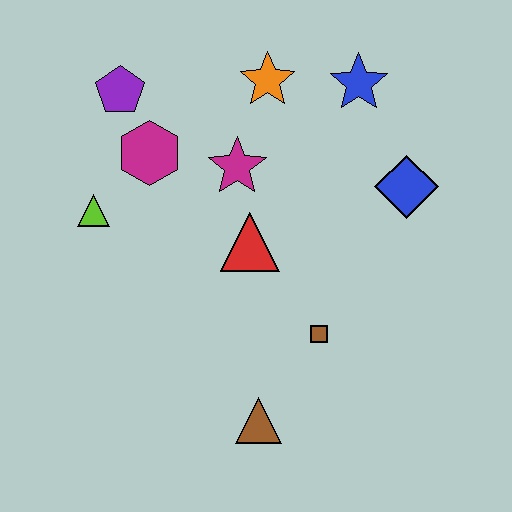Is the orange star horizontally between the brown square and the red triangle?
Yes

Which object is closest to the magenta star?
The red triangle is closest to the magenta star.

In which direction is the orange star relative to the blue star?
The orange star is to the left of the blue star.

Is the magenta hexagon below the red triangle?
No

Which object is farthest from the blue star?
The brown triangle is farthest from the blue star.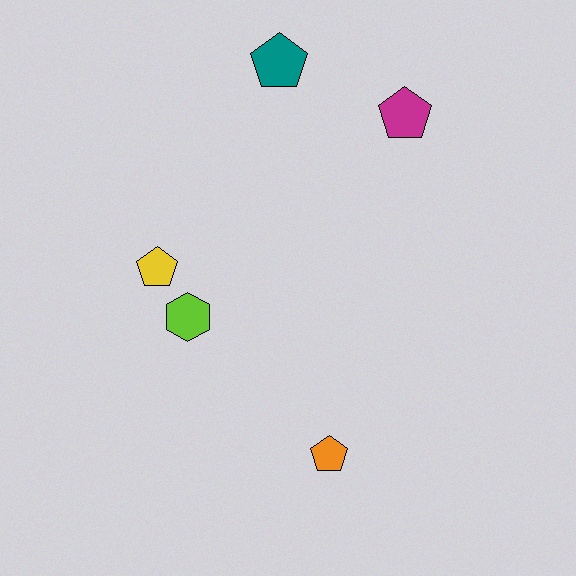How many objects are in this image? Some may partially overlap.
There are 5 objects.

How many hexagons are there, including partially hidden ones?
There is 1 hexagon.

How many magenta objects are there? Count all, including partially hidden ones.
There is 1 magenta object.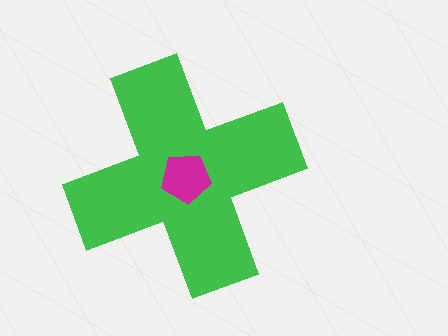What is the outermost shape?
The green cross.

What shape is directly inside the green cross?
The magenta pentagon.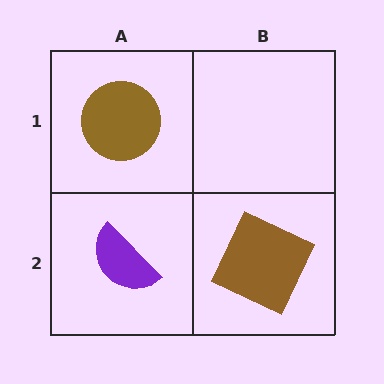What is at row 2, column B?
A brown square.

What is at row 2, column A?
A purple semicircle.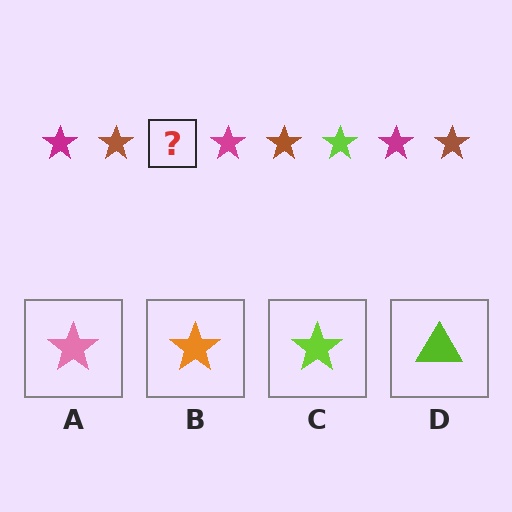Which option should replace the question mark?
Option C.